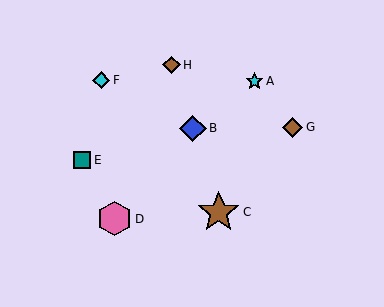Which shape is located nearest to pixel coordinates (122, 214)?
The pink hexagon (labeled D) at (114, 219) is nearest to that location.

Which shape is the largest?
The brown star (labeled C) is the largest.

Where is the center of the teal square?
The center of the teal square is at (82, 160).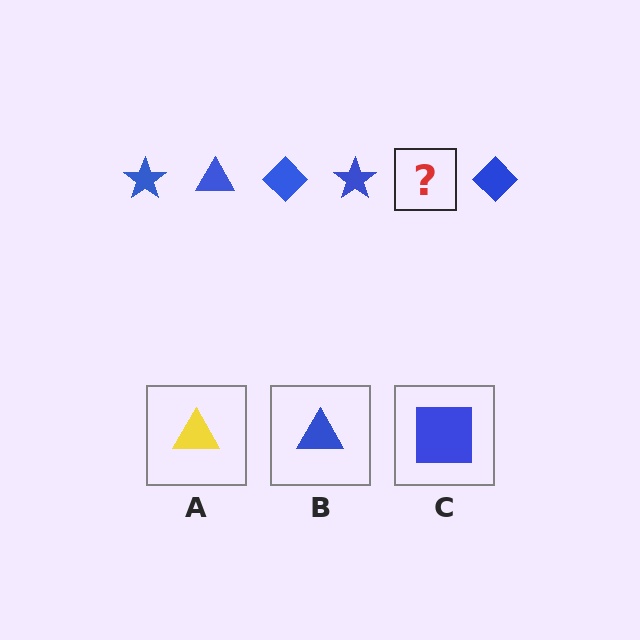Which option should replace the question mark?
Option B.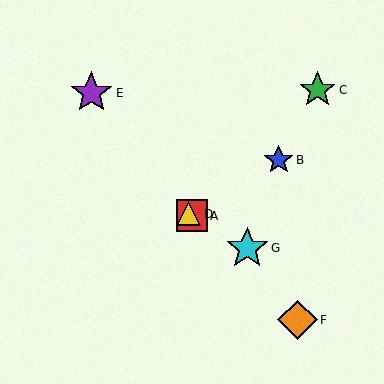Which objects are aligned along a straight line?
Objects A, D, G are aligned along a straight line.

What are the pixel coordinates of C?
Object C is at (317, 90).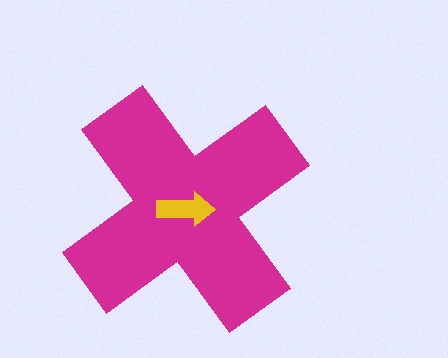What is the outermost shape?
The magenta cross.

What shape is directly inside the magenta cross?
The yellow arrow.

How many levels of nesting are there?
2.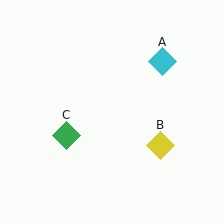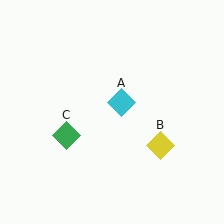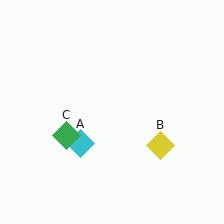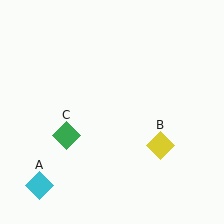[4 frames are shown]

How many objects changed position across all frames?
1 object changed position: cyan diamond (object A).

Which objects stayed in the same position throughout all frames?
Yellow diamond (object B) and green diamond (object C) remained stationary.